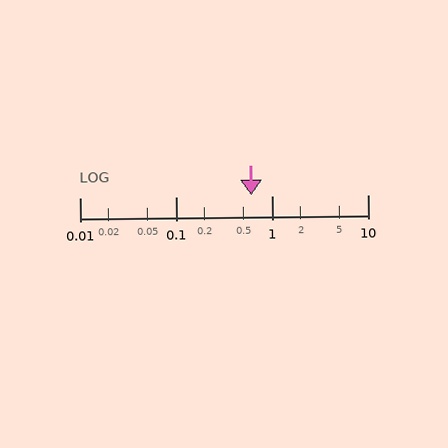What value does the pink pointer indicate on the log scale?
The pointer indicates approximately 0.61.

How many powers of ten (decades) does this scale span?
The scale spans 3 decades, from 0.01 to 10.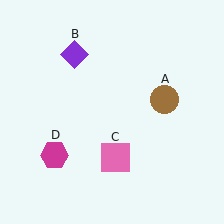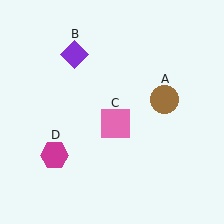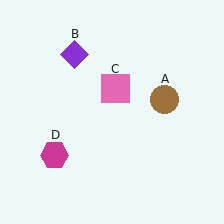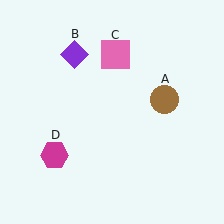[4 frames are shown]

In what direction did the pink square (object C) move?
The pink square (object C) moved up.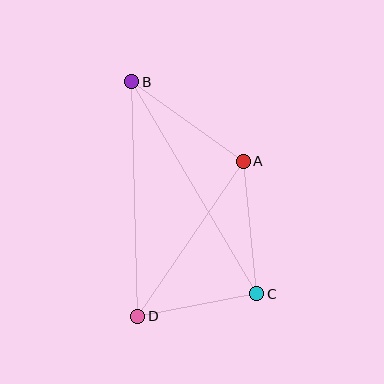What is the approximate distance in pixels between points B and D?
The distance between B and D is approximately 235 pixels.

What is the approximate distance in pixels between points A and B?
The distance between A and B is approximately 137 pixels.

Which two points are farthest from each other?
Points B and C are farthest from each other.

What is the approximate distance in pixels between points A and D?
The distance between A and D is approximately 187 pixels.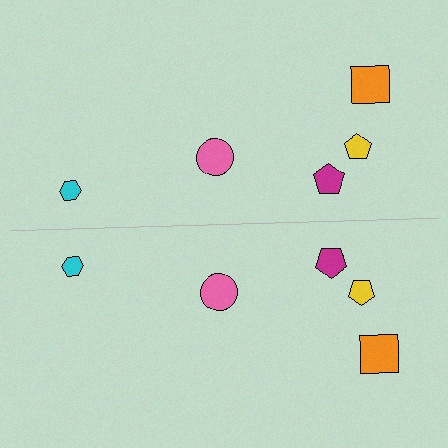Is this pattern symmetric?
Yes, this pattern has bilateral (reflection) symmetry.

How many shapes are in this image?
There are 10 shapes in this image.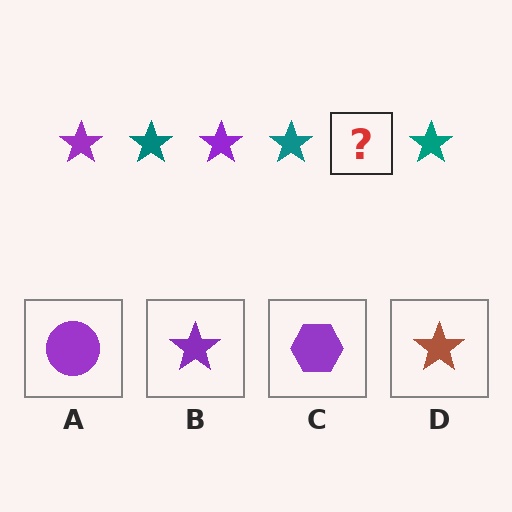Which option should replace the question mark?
Option B.